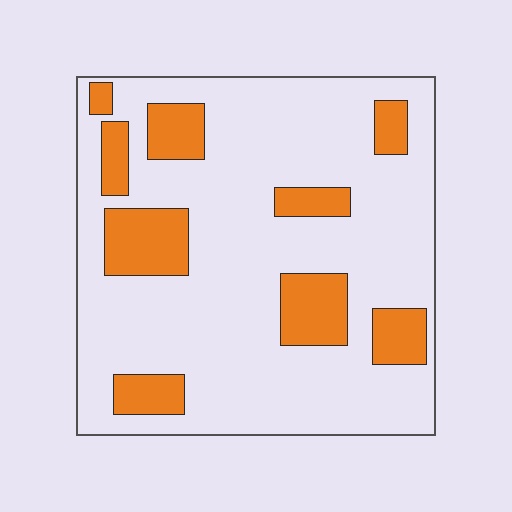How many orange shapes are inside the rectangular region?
9.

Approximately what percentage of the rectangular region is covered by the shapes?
Approximately 20%.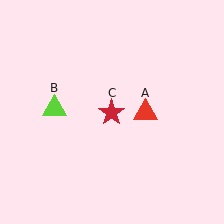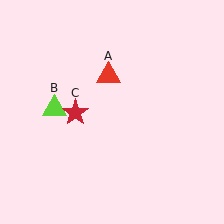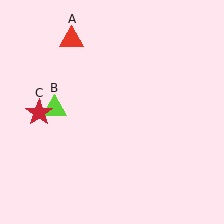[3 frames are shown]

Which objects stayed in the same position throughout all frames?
Lime triangle (object B) remained stationary.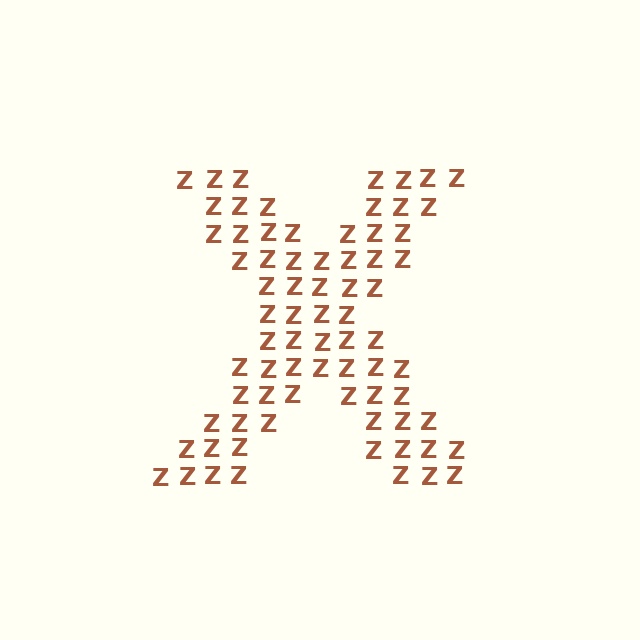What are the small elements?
The small elements are letter Z's.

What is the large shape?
The large shape is the letter X.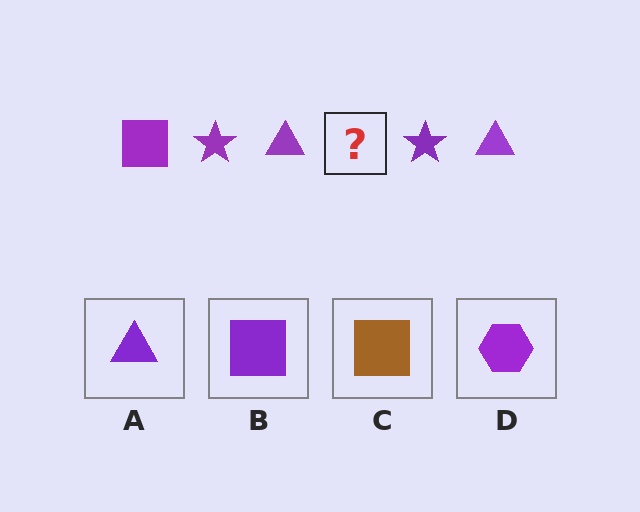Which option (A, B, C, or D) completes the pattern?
B.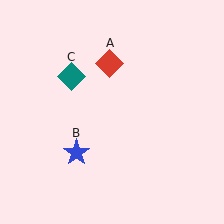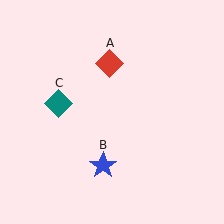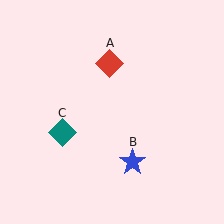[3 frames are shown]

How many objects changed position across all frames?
2 objects changed position: blue star (object B), teal diamond (object C).